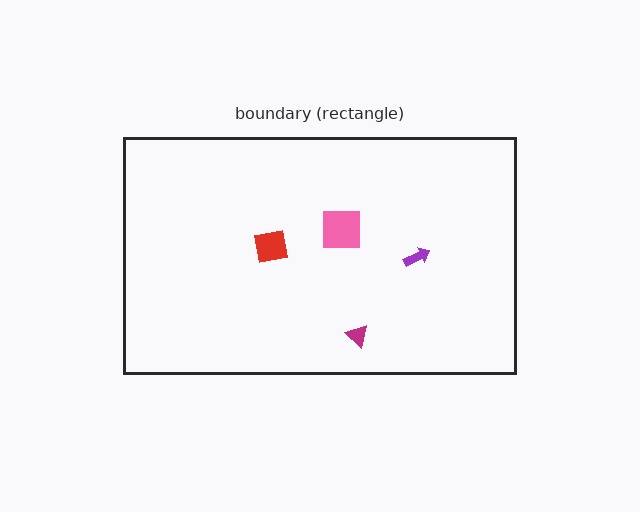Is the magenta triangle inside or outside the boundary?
Inside.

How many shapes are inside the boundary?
4 inside, 0 outside.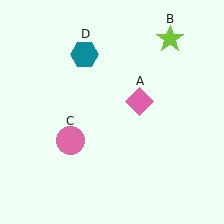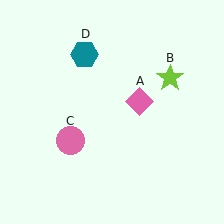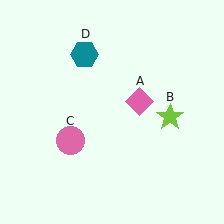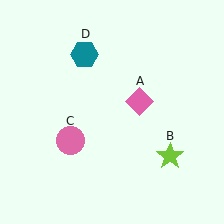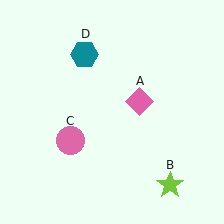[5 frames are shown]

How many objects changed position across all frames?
1 object changed position: lime star (object B).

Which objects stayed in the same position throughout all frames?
Pink diamond (object A) and pink circle (object C) and teal hexagon (object D) remained stationary.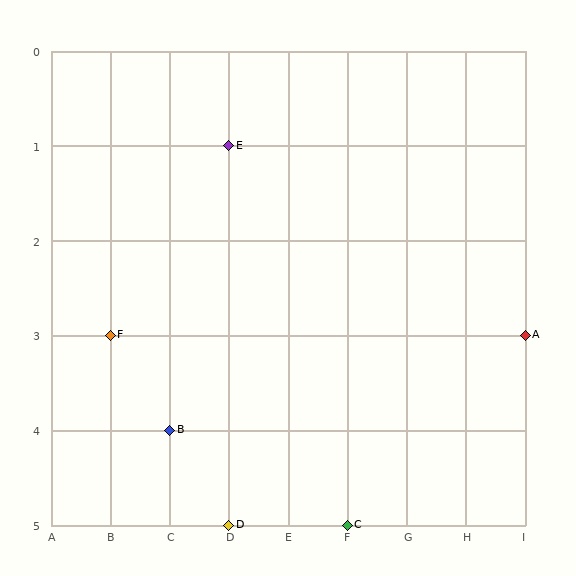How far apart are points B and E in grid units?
Points B and E are 1 column and 3 rows apart (about 3.2 grid units diagonally).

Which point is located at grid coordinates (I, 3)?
Point A is at (I, 3).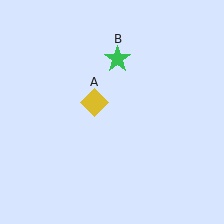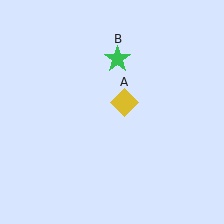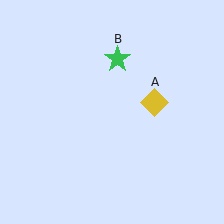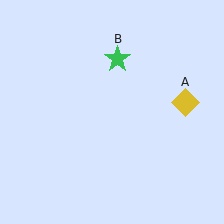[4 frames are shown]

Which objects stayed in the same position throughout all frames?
Green star (object B) remained stationary.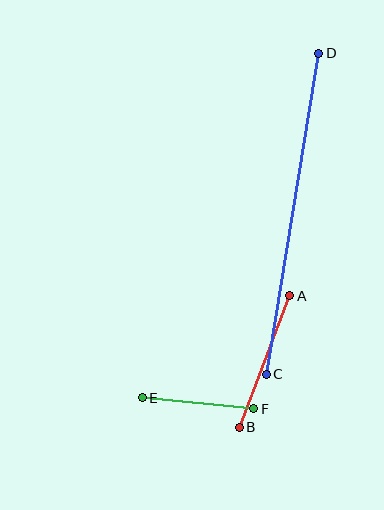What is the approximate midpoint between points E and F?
The midpoint is at approximately (198, 403) pixels.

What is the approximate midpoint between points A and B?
The midpoint is at approximately (264, 361) pixels.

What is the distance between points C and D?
The distance is approximately 326 pixels.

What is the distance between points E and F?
The distance is approximately 112 pixels.